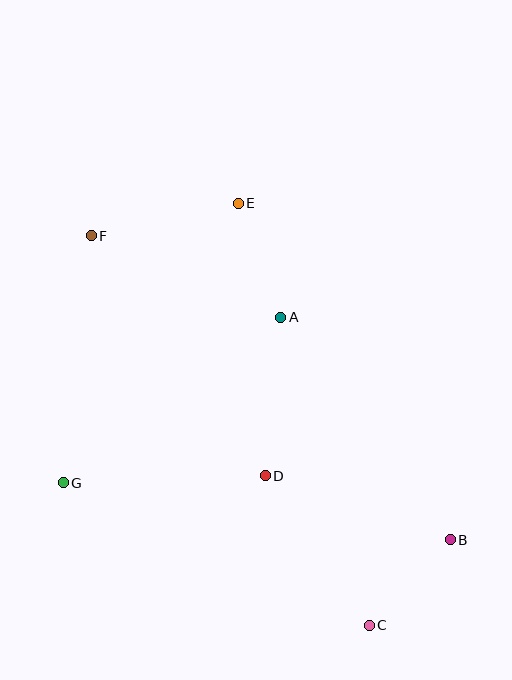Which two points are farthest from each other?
Points C and F are farthest from each other.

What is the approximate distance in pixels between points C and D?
The distance between C and D is approximately 182 pixels.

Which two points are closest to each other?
Points B and C are closest to each other.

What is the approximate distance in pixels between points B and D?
The distance between B and D is approximately 196 pixels.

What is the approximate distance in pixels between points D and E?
The distance between D and E is approximately 274 pixels.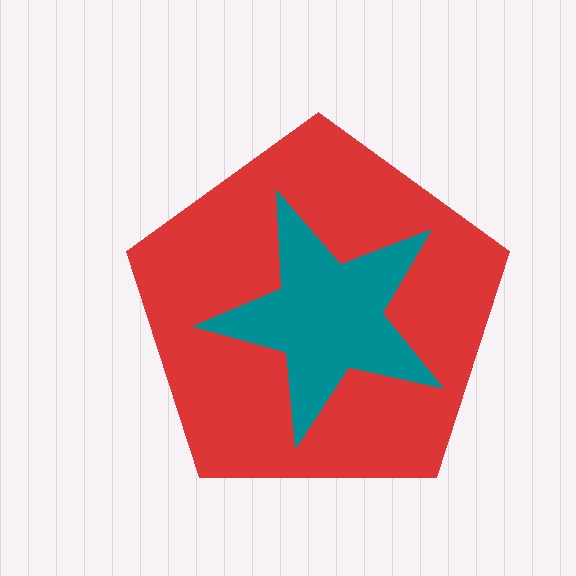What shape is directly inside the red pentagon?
The teal star.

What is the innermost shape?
The teal star.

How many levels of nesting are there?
2.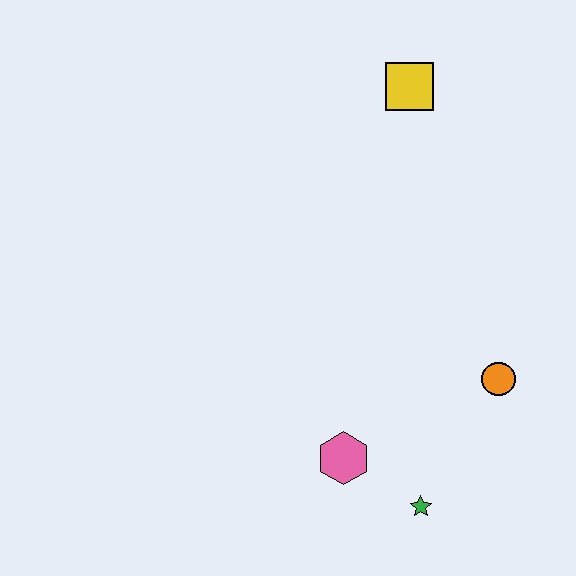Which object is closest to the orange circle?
The green star is closest to the orange circle.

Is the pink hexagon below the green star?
No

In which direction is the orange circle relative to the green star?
The orange circle is above the green star.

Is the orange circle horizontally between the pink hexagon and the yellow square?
No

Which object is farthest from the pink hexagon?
The yellow square is farthest from the pink hexagon.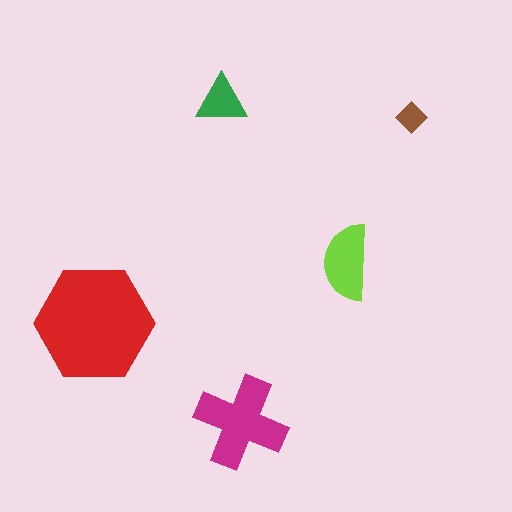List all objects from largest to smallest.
The red hexagon, the magenta cross, the lime semicircle, the green triangle, the brown diamond.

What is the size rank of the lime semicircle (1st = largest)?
3rd.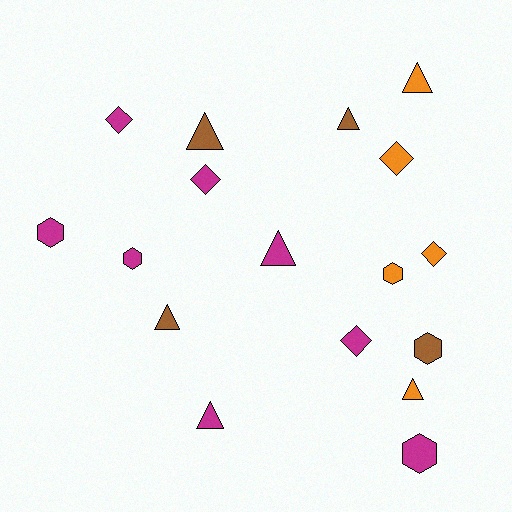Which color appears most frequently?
Magenta, with 8 objects.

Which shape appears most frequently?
Triangle, with 7 objects.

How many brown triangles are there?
There are 3 brown triangles.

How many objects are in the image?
There are 17 objects.